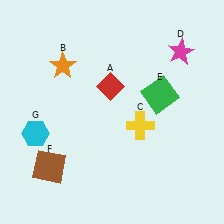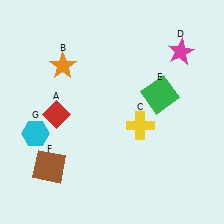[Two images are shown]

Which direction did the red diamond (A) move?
The red diamond (A) moved left.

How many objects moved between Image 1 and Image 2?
1 object moved between the two images.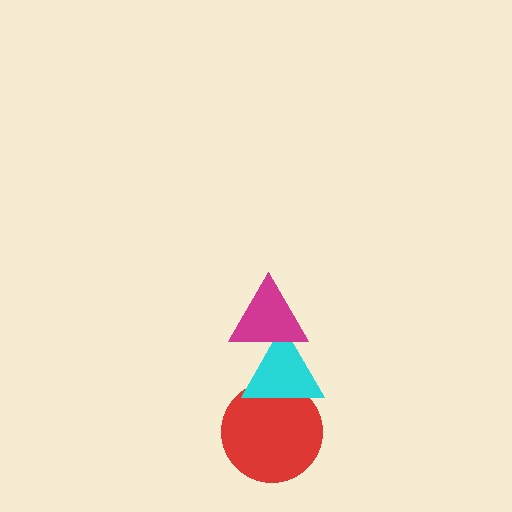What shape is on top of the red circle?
The cyan triangle is on top of the red circle.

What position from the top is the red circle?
The red circle is 3rd from the top.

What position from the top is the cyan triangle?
The cyan triangle is 2nd from the top.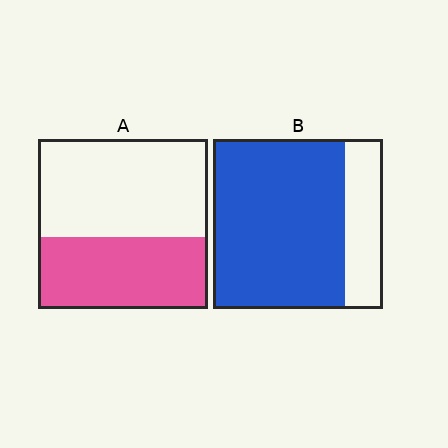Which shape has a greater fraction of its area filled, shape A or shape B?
Shape B.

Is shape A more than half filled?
No.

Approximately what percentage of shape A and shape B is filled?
A is approximately 40% and B is approximately 80%.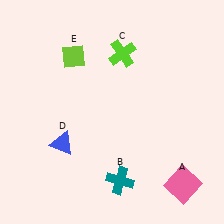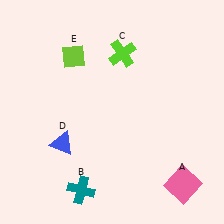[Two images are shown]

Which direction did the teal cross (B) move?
The teal cross (B) moved left.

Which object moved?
The teal cross (B) moved left.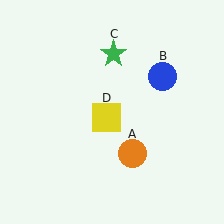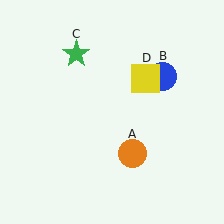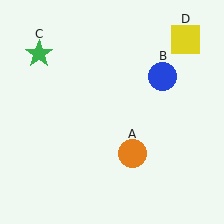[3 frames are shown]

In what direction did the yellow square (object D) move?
The yellow square (object D) moved up and to the right.